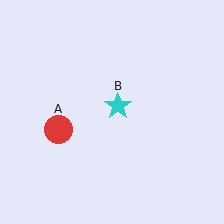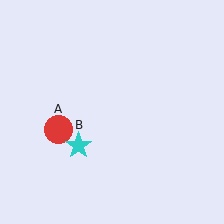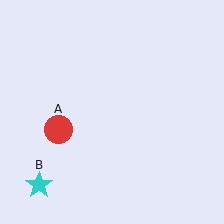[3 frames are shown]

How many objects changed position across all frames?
1 object changed position: cyan star (object B).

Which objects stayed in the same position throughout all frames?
Red circle (object A) remained stationary.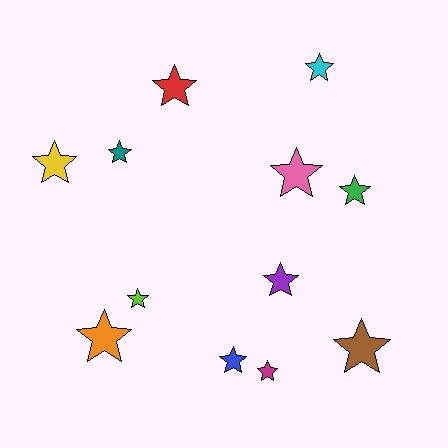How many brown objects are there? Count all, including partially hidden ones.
There is 1 brown object.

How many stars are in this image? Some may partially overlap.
There are 12 stars.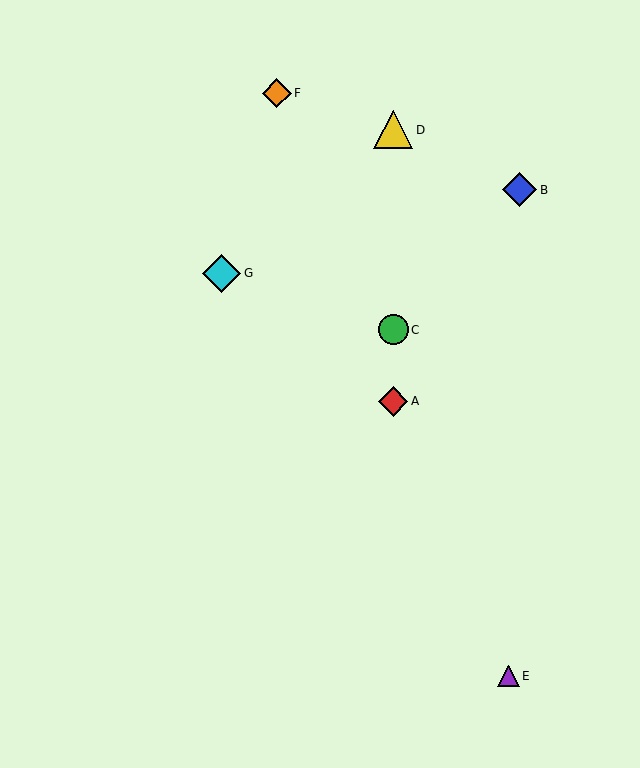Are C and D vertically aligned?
Yes, both are at x≈393.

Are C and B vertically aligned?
No, C is at x≈393 and B is at x≈520.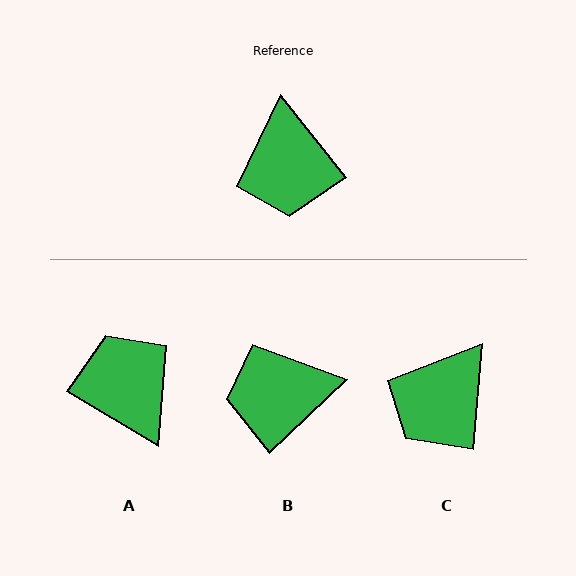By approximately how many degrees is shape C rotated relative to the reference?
Approximately 43 degrees clockwise.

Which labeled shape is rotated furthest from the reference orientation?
A, about 159 degrees away.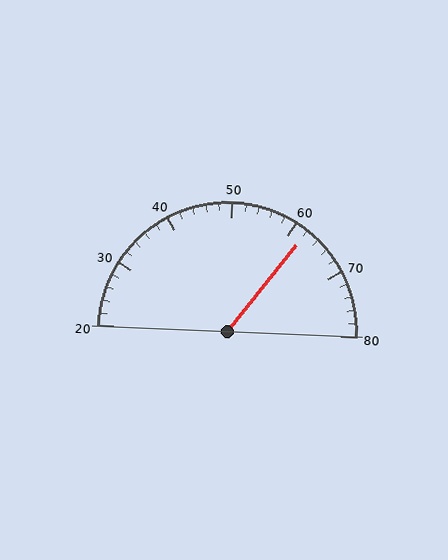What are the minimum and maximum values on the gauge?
The gauge ranges from 20 to 80.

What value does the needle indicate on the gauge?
The needle indicates approximately 62.